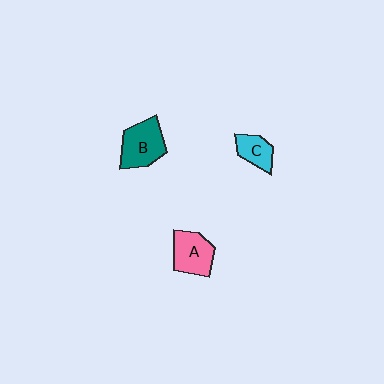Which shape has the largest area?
Shape B (teal).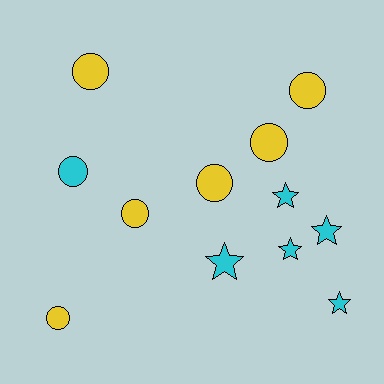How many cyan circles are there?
There is 1 cyan circle.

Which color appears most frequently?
Yellow, with 6 objects.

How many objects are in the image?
There are 12 objects.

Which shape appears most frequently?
Circle, with 7 objects.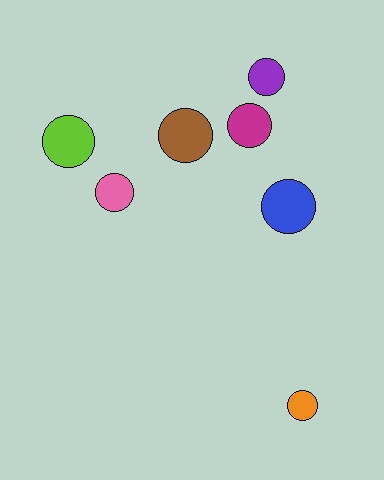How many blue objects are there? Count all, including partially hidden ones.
There is 1 blue object.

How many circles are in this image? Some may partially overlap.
There are 7 circles.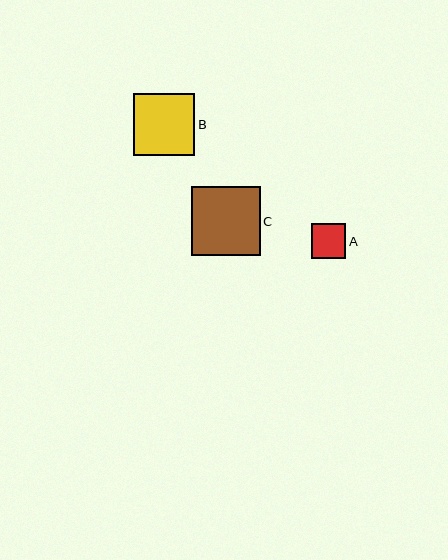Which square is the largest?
Square C is the largest with a size of approximately 68 pixels.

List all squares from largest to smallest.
From largest to smallest: C, B, A.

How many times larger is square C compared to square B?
Square C is approximately 1.1 times the size of square B.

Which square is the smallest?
Square A is the smallest with a size of approximately 35 pixels.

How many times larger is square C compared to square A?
Square C is approximately 2.0 times the size of square A.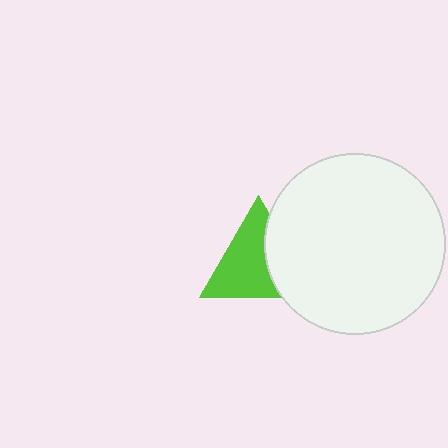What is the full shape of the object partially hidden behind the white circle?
The partially hidden object is a lime triangle.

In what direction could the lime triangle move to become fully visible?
The lime triangle could move left. That would shift it out from behind the white circle entirely.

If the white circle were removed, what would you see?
You would see the complete lime triangle.